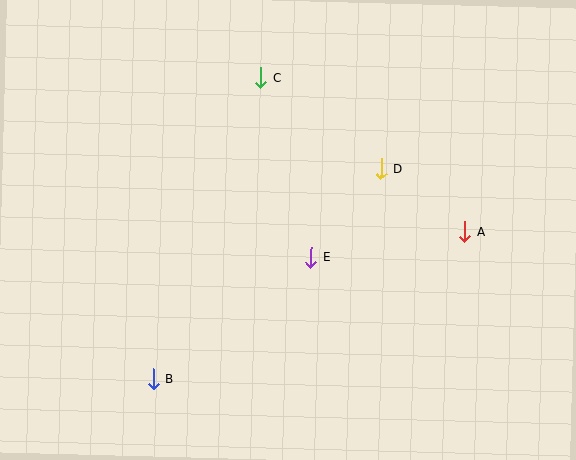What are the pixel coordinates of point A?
Point A is at (465, 232).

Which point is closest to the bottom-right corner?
Point A is closest to the bottom-right corner.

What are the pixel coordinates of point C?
Point C is at (261, 78).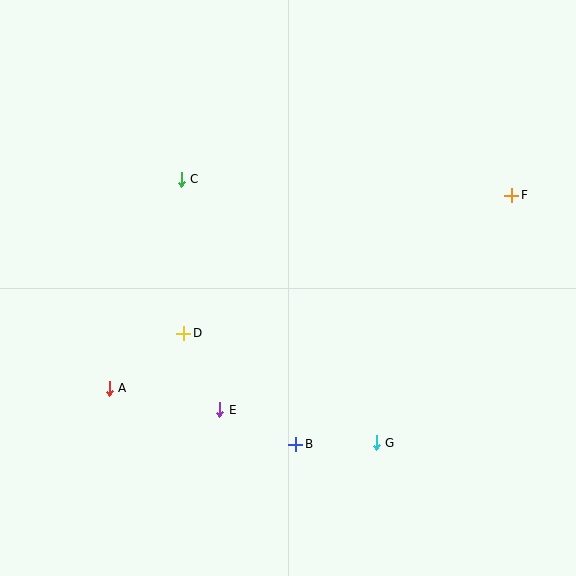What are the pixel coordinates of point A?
Point A is at (109, 388).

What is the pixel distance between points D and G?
The distance between D and G is 222 pixels.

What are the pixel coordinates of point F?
Point F is at (512, 195).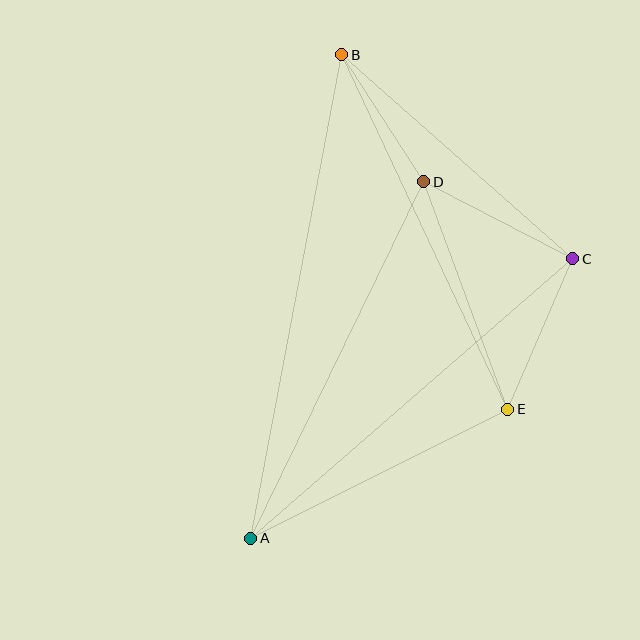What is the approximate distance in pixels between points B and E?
The distance between B and E is approximately 391 pixels.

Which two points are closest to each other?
Points B and D are closest to each other.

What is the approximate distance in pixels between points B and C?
The distance between B and C is approximately 308 pixels.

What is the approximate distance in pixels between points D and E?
The distance between D and E is approximately 243 pixels.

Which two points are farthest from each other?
Points A and B are farthest from each other.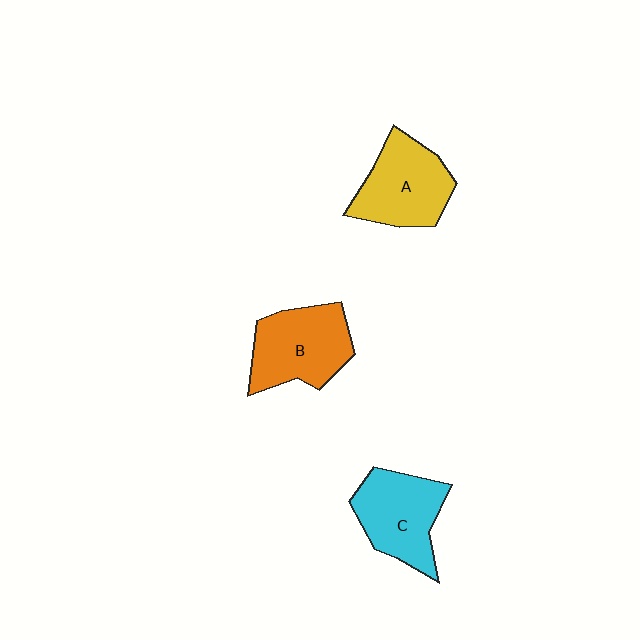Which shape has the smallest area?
Shape C (cyan).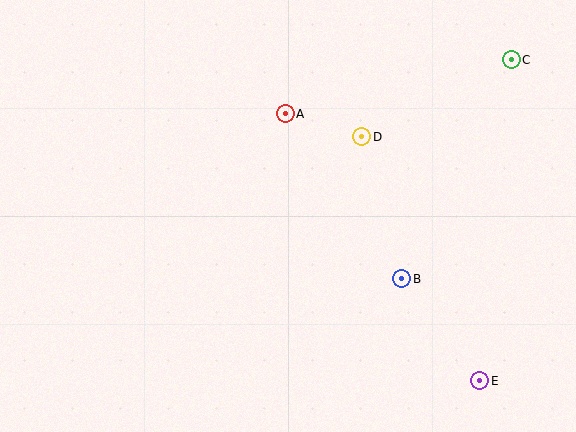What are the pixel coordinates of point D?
Point D is at (362, 137).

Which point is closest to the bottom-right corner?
Point E is closest to the bottom-right corner.